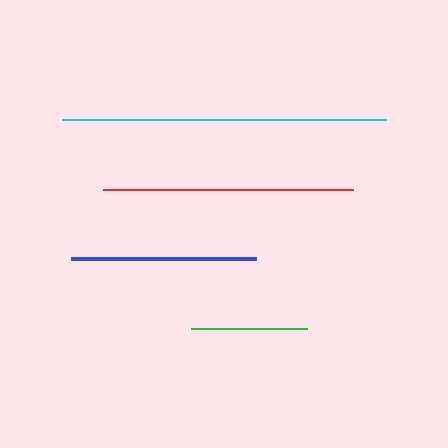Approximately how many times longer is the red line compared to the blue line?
The red line is approximately 1.4 times the length of the blue line.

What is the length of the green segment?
The green segment is approximately 116 pixels long.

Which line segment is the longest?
The cyan line is the longest at approximately 324 pixels.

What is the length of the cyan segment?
The cyan segment is approximately 324 pixels long.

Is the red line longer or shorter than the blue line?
The red line is longer than the blue line.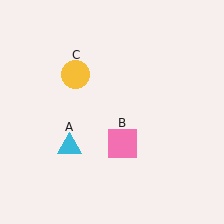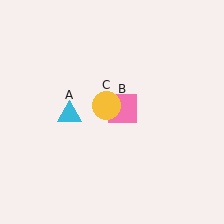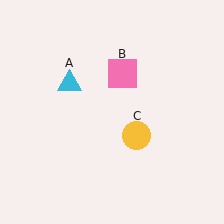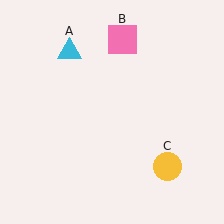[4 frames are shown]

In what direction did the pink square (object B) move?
The pink square (object B) moved up.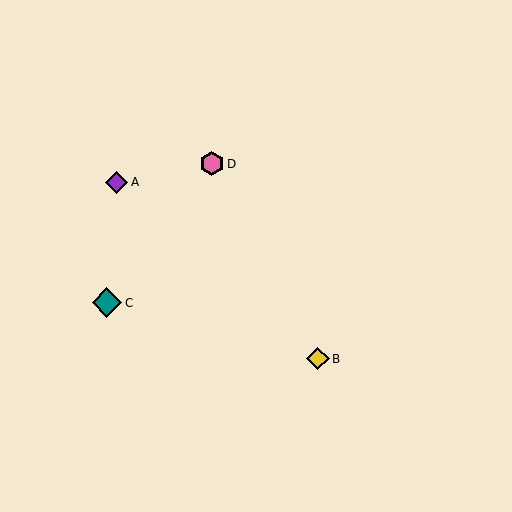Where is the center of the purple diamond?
The center of the purple diamond is at (117, 182).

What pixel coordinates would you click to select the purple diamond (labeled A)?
Click at (117, 182) to select the purple diamond A.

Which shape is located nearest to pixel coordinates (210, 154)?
The pink hexagon (labeled D) at (212, 164) is nearest to that location.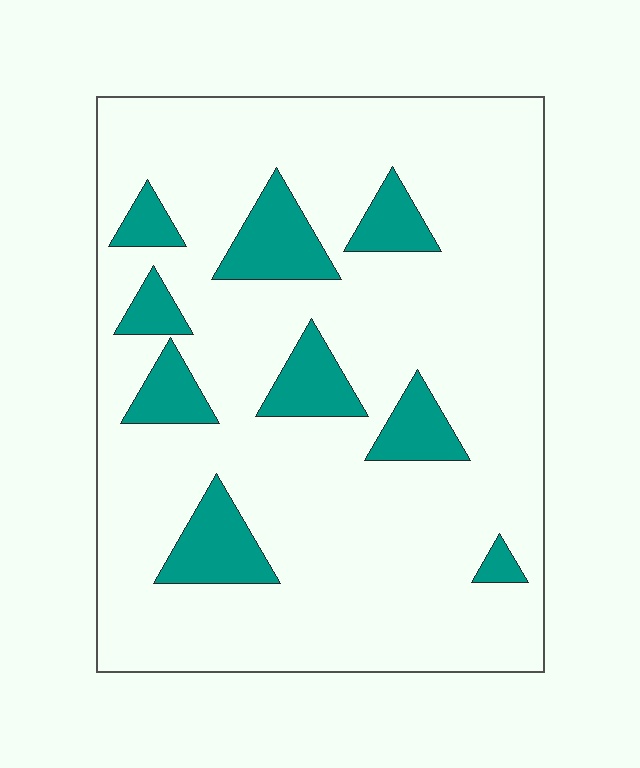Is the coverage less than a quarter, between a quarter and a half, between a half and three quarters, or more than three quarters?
Less than a quarter.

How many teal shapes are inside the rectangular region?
9.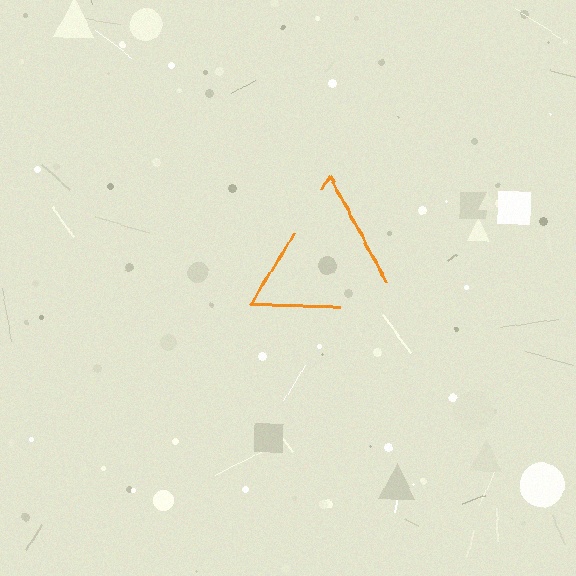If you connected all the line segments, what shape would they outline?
They would outline a triangle.